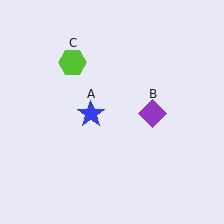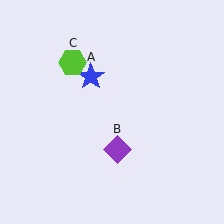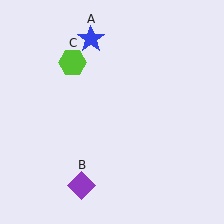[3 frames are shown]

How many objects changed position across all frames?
2 objects changed position: blue star (object A), purple diamond (object B).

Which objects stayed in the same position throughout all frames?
Lime hexagon (object C) remained stationary.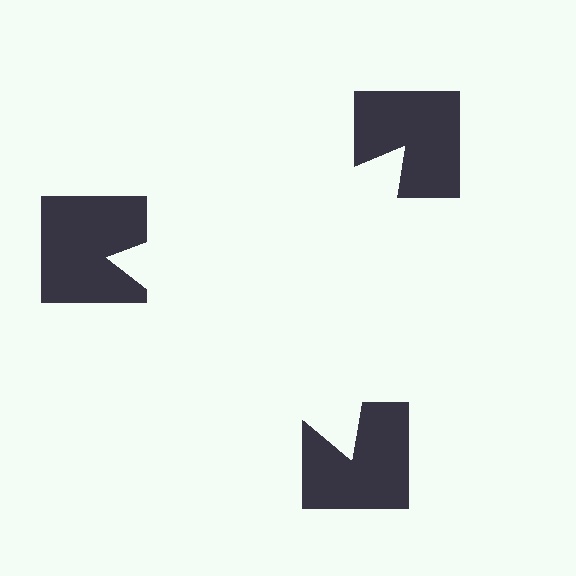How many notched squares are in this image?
There are 3 — one at each vertex of the illusory triangle.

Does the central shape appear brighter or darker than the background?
It typically appears slightly brighter than the background, even though no actual brightness change is drawn.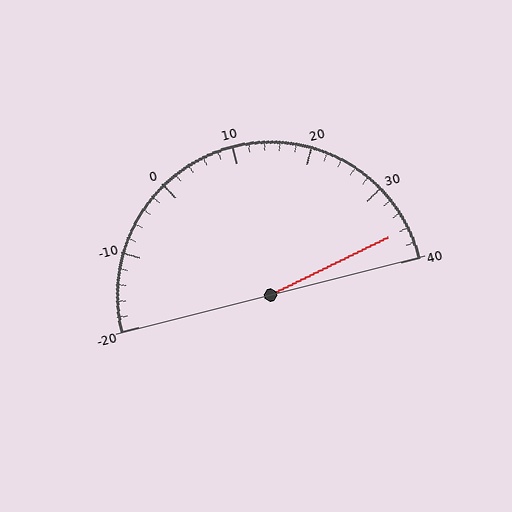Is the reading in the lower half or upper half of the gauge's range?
The reading is in the upper half of the range (-20 to 40).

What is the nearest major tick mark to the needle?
The nearest major tick mark is 40.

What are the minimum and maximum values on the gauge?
The gauge ranges from -20 to 40.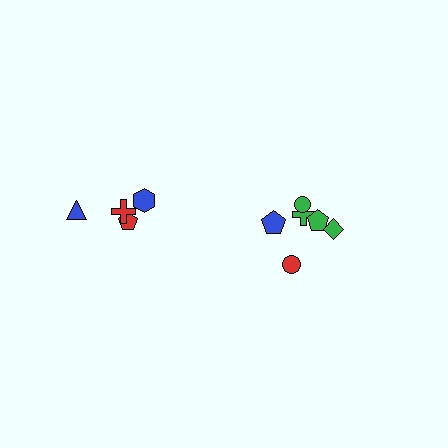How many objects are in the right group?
There are 6 objects.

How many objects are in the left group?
There are 4 objects.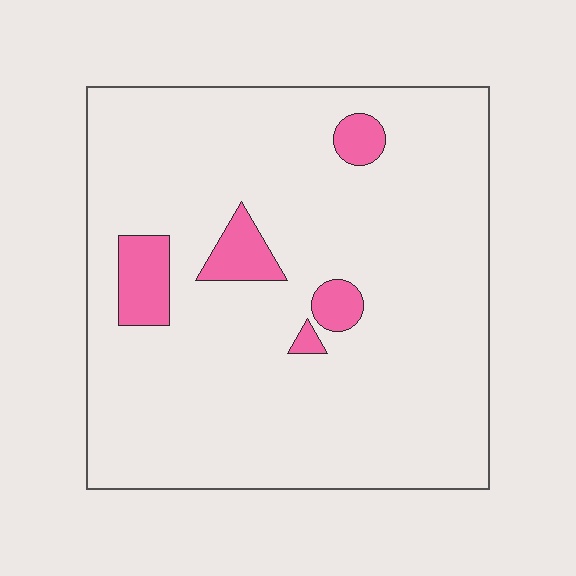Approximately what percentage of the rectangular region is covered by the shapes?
Approximately 10%.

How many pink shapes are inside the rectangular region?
5.